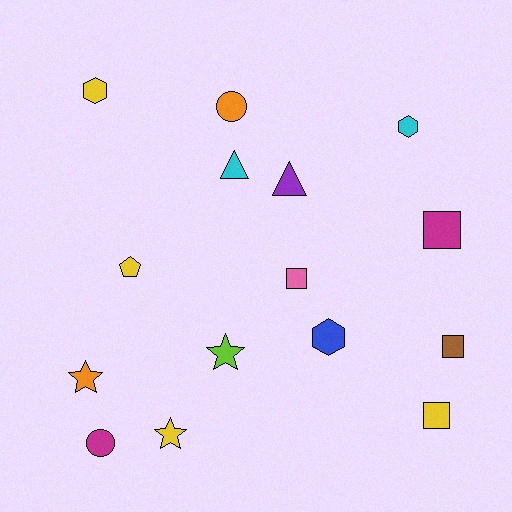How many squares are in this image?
There are 4 squares.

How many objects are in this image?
There are 15 objects.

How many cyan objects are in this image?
There are 2 cyan objects.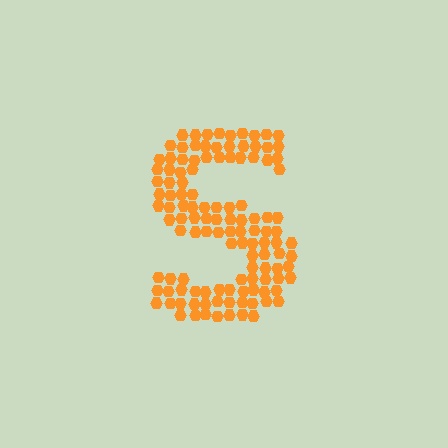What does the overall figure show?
The overall figure shows the letter S.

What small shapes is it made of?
It is made of small hexagons.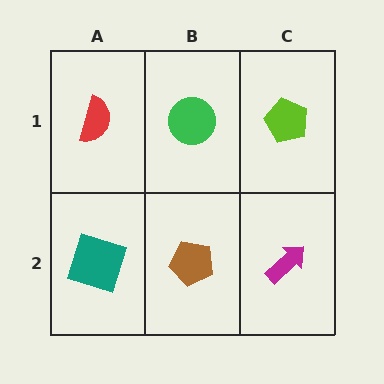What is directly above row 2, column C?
A lime pentagon.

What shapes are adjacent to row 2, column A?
A red semicircle (row 1, column A), a brown pentagon (row 2, column B).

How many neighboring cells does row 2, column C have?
2.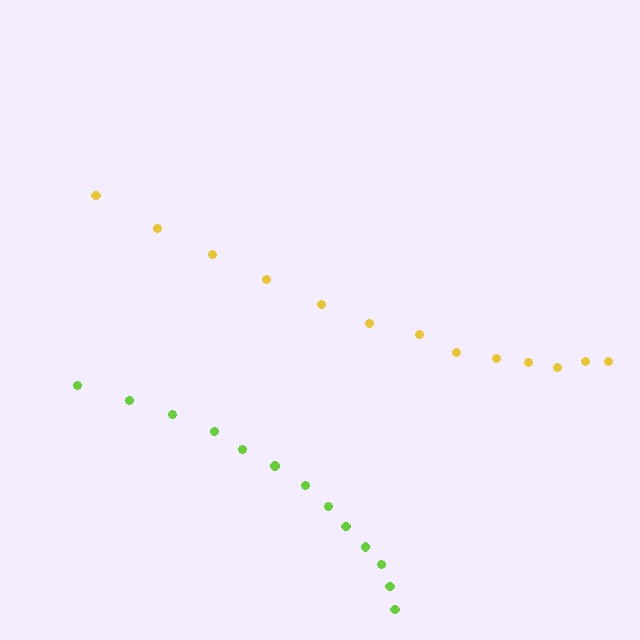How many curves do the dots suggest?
There are 2 distinct paths.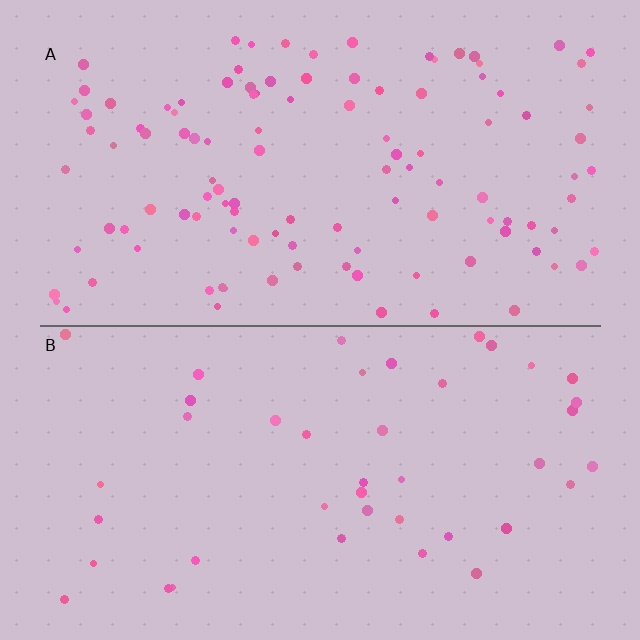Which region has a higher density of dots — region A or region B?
A (the top).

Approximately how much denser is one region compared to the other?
Approximately 2.7× — region A over region B.